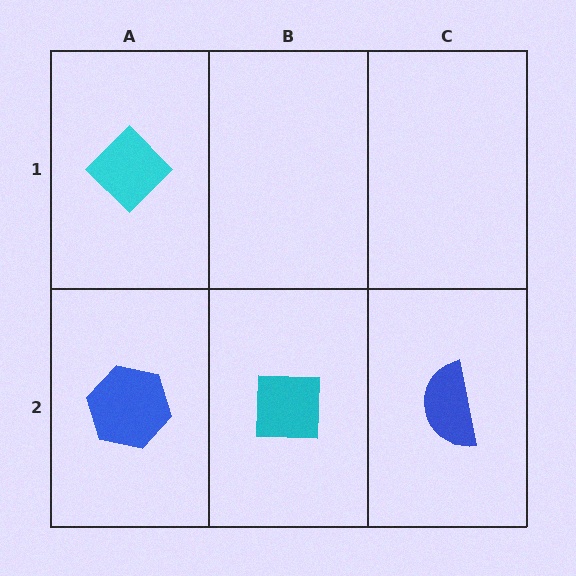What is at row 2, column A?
A blue hexagon.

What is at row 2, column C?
A blue semicircle.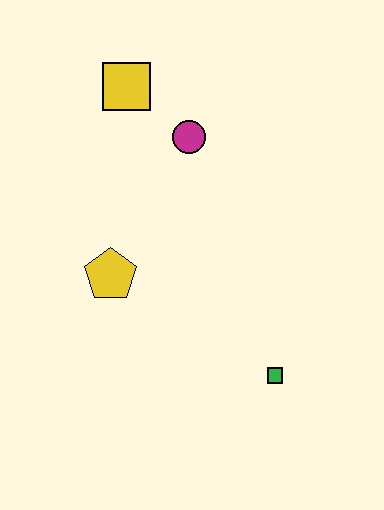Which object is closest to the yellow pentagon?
The magenta circle is closest to the yellow pentagon.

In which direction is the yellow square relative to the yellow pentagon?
The yellow square is above the yellow pentagon.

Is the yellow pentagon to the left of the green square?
Yes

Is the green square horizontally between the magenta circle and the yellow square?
No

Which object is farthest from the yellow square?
The green square is farthest from the yellow square.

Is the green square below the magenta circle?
Yes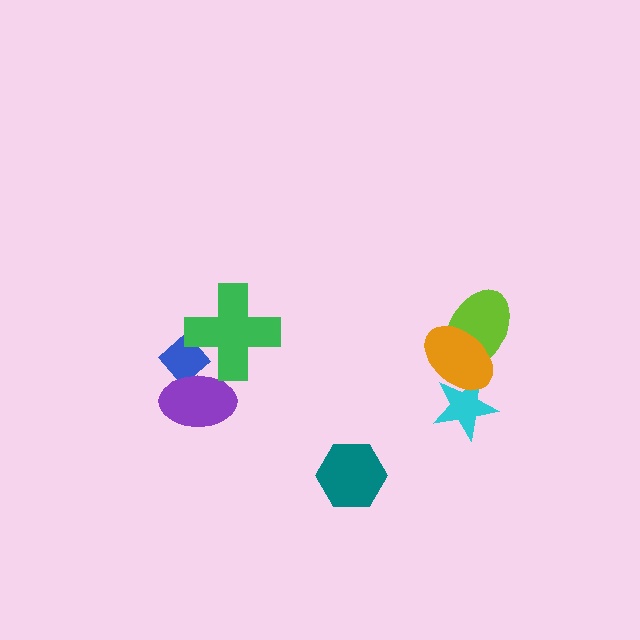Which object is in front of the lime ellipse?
The orange ellipse is in front of the lime ellipse.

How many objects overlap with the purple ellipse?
2 objects overlap with the purple ellipse.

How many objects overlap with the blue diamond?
2 objects overlap with the blue diamond.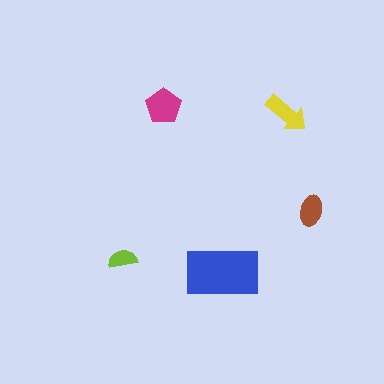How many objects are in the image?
There are 5 objects in the image.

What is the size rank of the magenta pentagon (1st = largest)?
2nd.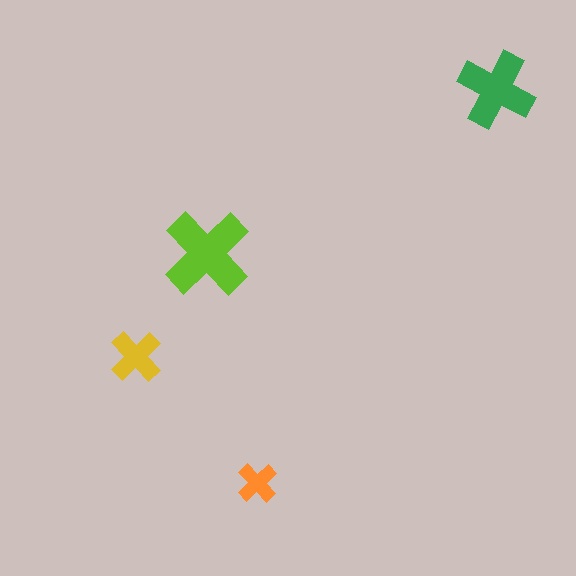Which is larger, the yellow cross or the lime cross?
The lime one.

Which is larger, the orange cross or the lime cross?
The lime one.